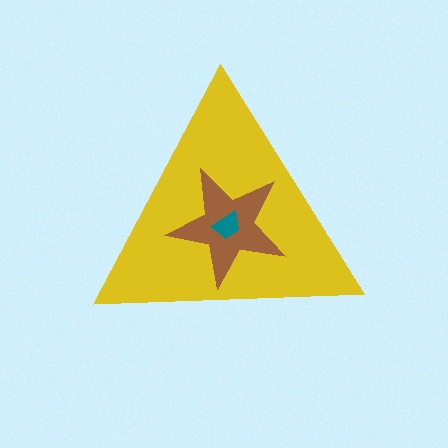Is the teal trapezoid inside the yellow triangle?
Yes.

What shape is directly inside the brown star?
The teal trapezoid.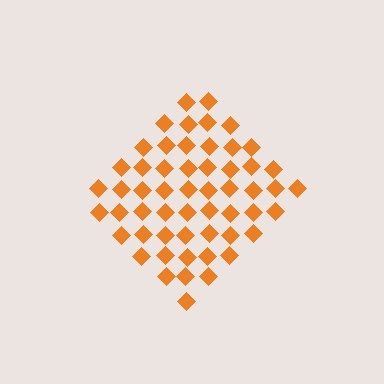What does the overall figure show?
The overall figure shows a diamond.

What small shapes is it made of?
It is made of small diamonds.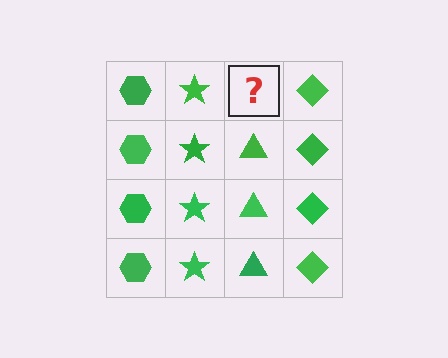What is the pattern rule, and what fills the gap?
The rule is that each column has a consistent shape. The gap should be filled with a green triangle.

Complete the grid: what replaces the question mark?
The question mark should be replaced with a green triangle.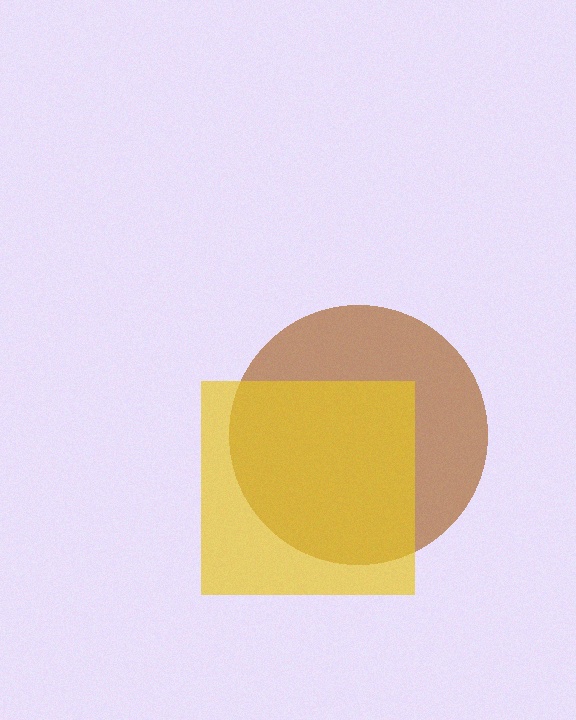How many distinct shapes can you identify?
There are 2 distinct shapes: a brown circle, a yellow square.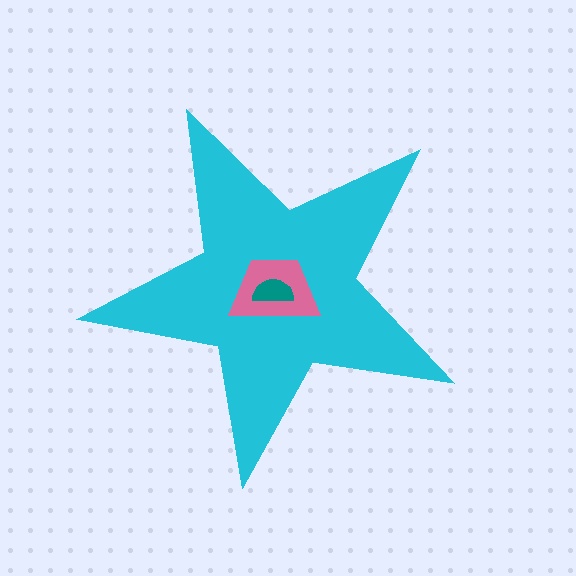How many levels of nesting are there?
3.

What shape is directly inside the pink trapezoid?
The teal semicircle.